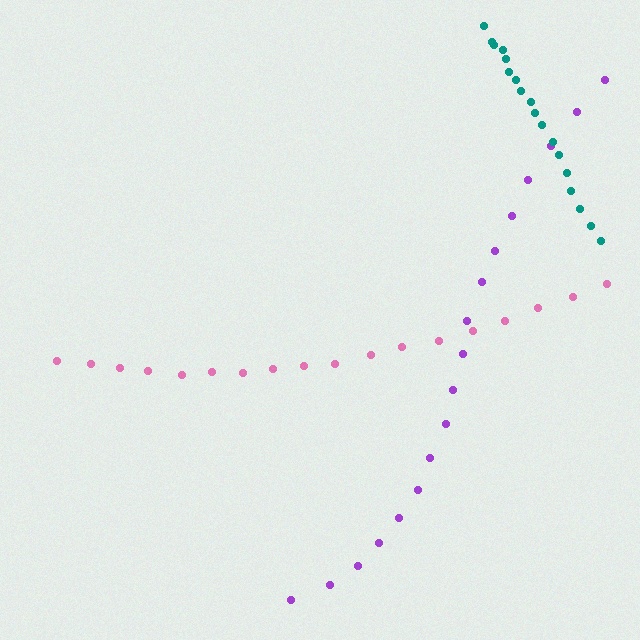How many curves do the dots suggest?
There are 3 distinct paths.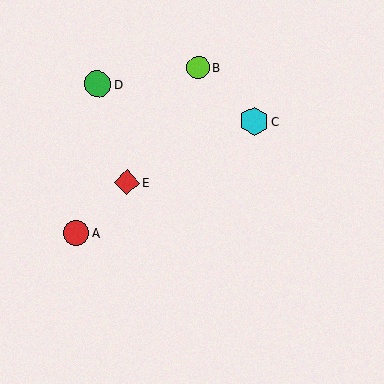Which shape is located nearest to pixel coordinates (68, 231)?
The red circle (labeled A) at (76, 233) is nearest to that location.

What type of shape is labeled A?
Shape A is a red circle.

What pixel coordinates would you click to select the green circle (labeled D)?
Click at (98, 84) to select the green circle D.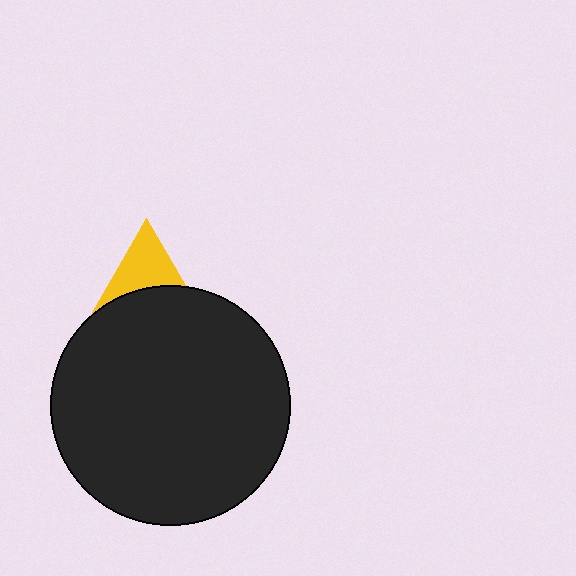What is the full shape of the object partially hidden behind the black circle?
The partially hidden object is a yellow triangle.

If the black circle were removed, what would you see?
You would see the complete yellow triangle.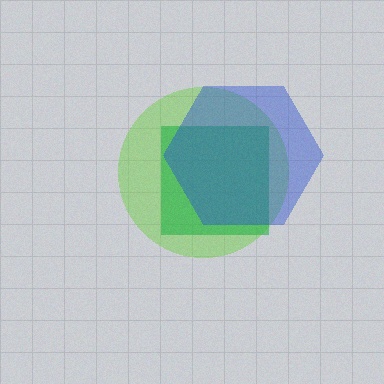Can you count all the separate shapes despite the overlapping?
Yes, there are 3 separate shapes.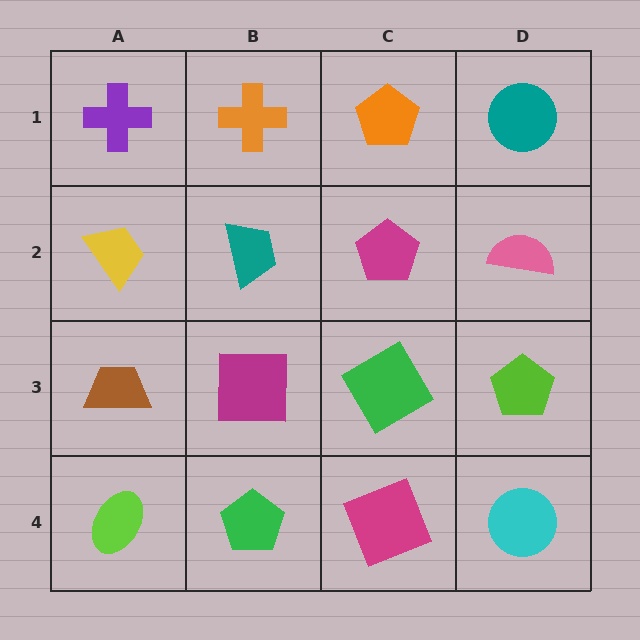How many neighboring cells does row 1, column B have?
3.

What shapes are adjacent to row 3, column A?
A yellow trapezoid (row 2, column A), a lime ellipse (row 4, column A), a magenta square (row 3, column B).